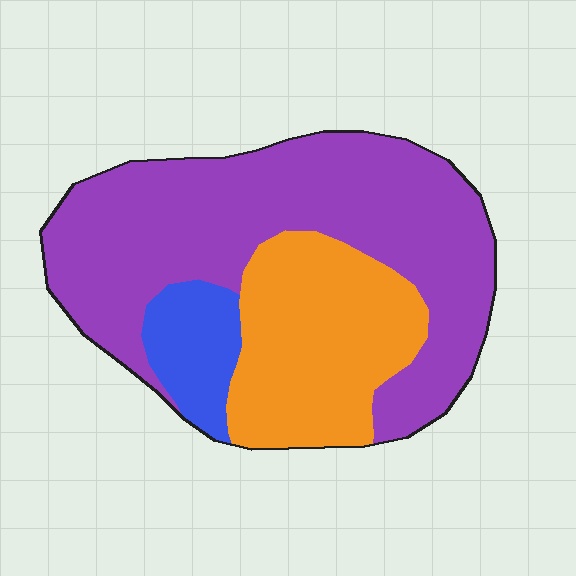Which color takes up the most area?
Purple, at roughly 60%.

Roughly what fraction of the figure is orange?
Orange takes up between a quarter and a half of the figure.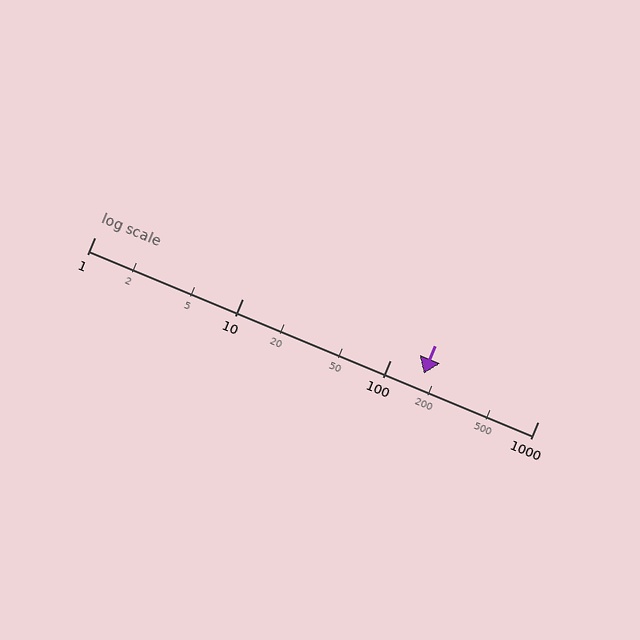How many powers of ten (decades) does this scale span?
The scale spans 3 decades, from 1 to 1000.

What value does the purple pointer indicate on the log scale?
The pointer indicates approximately 170.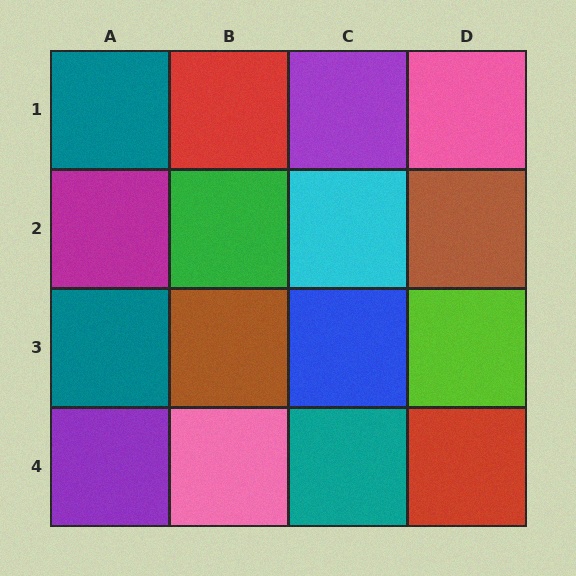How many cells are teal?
3 cells are teal.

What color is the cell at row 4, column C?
Teal.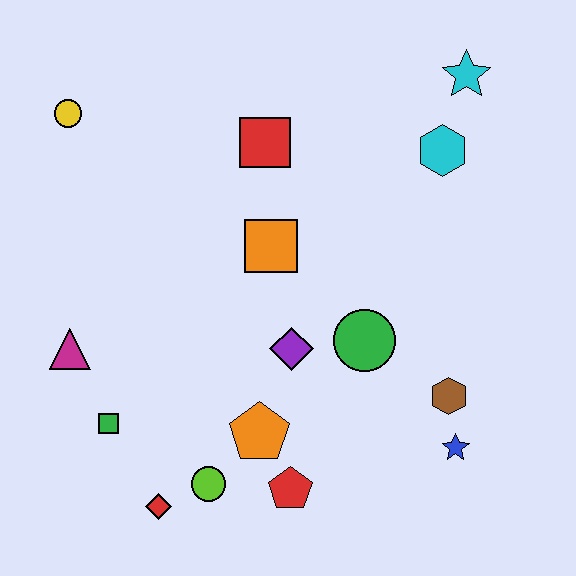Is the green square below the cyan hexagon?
Yes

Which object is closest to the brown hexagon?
The blue star is closest to the brown hexagon.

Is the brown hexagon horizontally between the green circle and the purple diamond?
No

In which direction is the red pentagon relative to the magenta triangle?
The red pentagon is to the right of the magenta triangle.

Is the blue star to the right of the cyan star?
No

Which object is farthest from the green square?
The cyan star is farthest from the green square.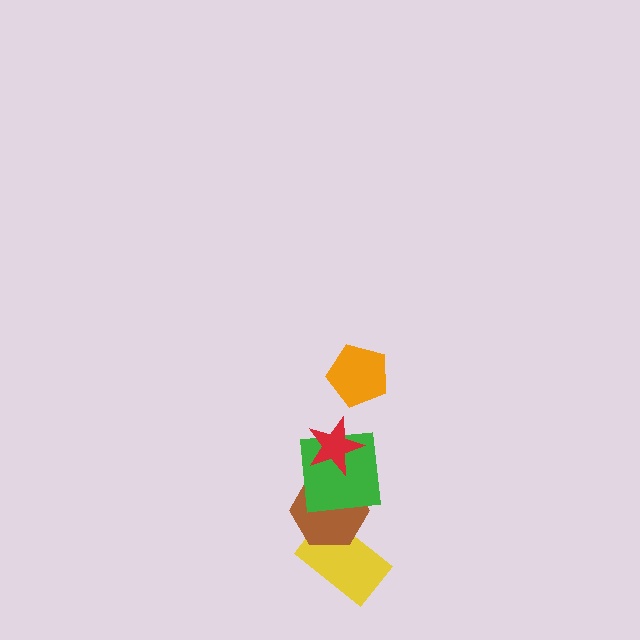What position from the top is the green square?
The green square is 3rd from the top.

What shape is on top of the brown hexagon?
The green square is on top of the brown hexagon.